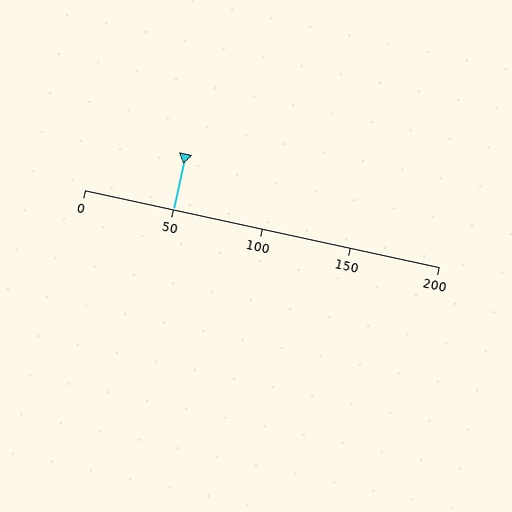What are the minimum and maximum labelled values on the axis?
The axis runs from 0 to 200.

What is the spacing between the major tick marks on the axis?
The major ticks are spaced 50 apart.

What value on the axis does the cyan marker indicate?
The marker indicates approximately 50.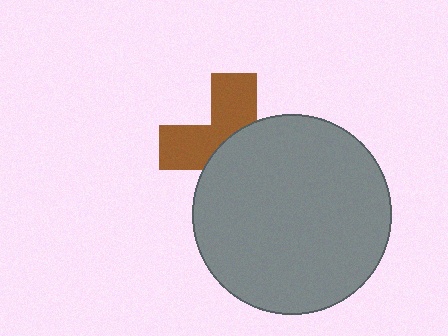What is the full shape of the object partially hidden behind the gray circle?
The partially hidden object is a brown cross.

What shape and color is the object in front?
The object in front is a gray circle.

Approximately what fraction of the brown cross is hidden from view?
Roughly 56% of the brown cross is hidden behind the gray circle.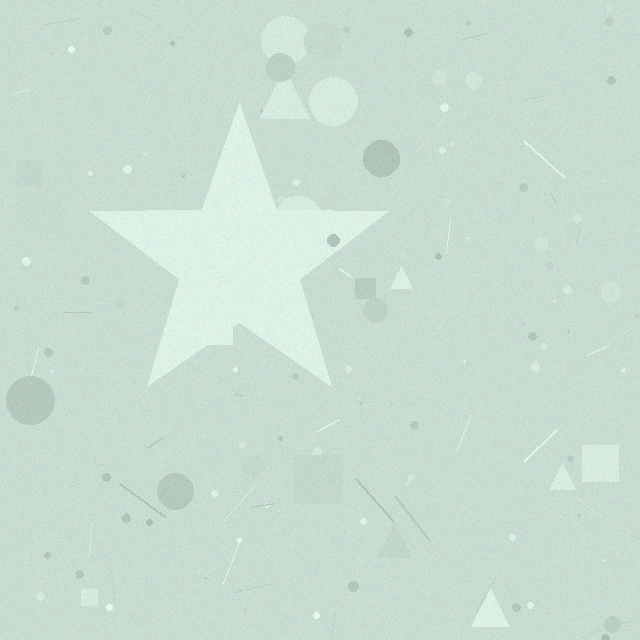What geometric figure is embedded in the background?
A star is embedded in the background.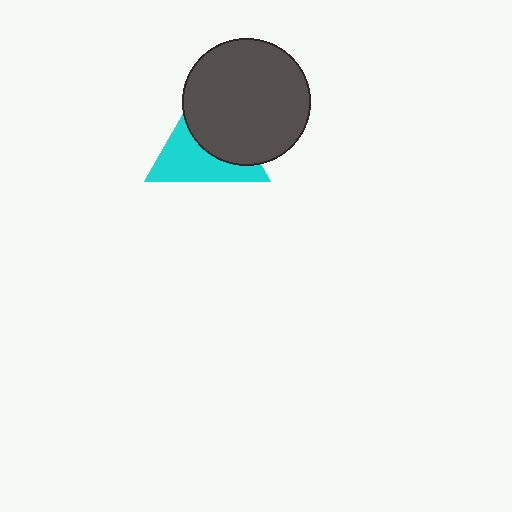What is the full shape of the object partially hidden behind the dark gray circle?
The partially hidden object is a cyan triangle.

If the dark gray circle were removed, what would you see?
You would see the complete cyan triangle.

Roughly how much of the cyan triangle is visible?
About half of it is visible (roughly 49%).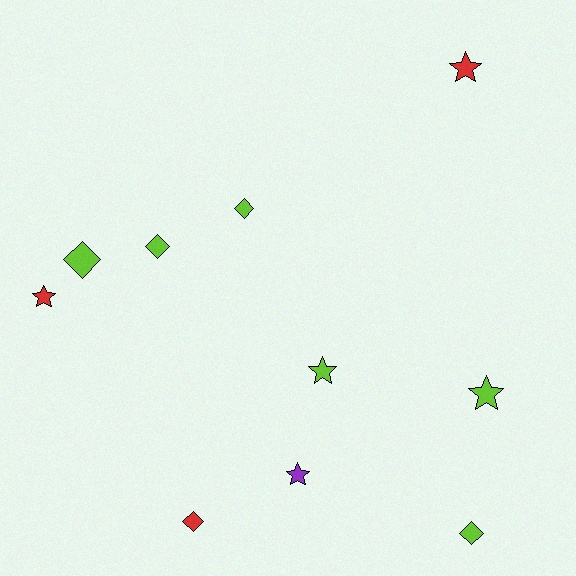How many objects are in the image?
There are 10 objects.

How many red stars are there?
There are 2 red stars.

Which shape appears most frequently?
Star, with 5 objects.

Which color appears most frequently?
Lime, with 6 objects.